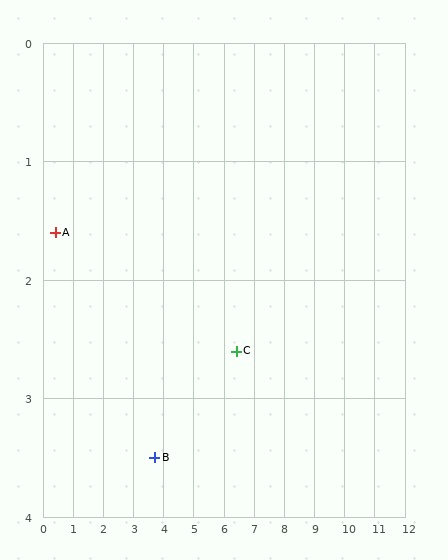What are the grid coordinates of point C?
Point C is at approximately (6.4, 2.6).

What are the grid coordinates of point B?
Point B is at approximately (3.7, 3.5).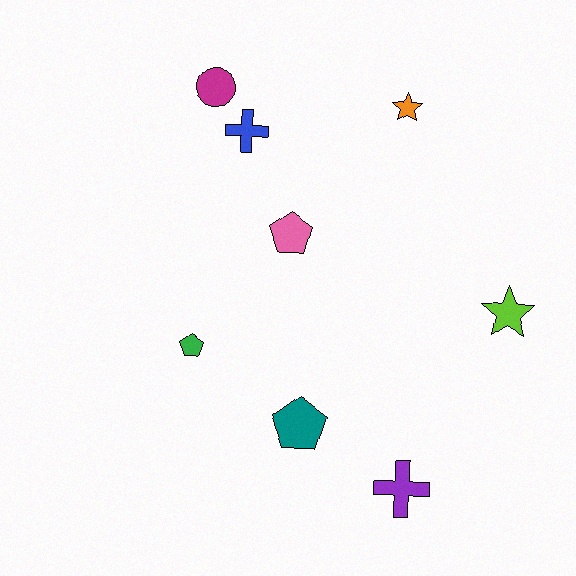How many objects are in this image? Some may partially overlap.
There are 8 objects.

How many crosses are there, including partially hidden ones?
There are 2 crosses.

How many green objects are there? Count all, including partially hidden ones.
There is 1 green object.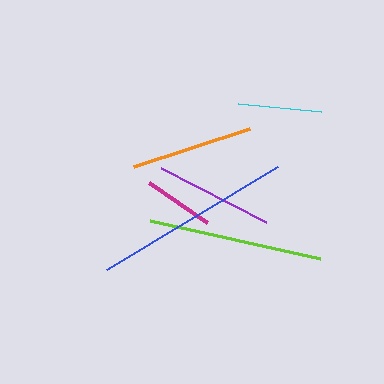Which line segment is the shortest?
The magenta line is the shortest at approximately 70 pixels.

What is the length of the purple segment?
The purple segment is approximately 118 pixels long.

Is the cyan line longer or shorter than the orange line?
The orange line is longer than the cyan line.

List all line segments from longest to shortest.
From longest to shortest: blue, lime, orange, purple, cyan, magenta.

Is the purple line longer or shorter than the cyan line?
The purple line is longer than the cyan line.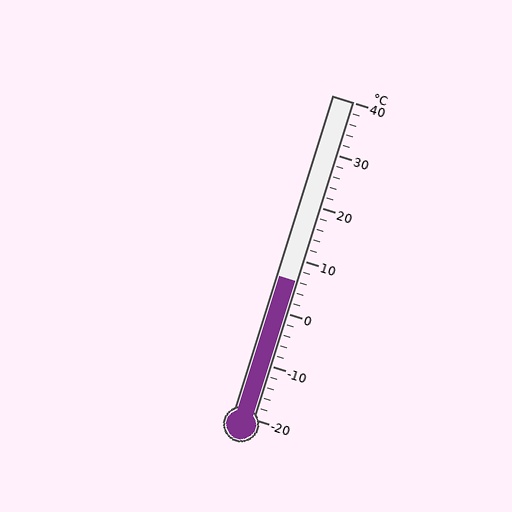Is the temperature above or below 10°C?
The temperature is below 10°C.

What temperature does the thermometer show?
The thermometer shows approximately 6°C.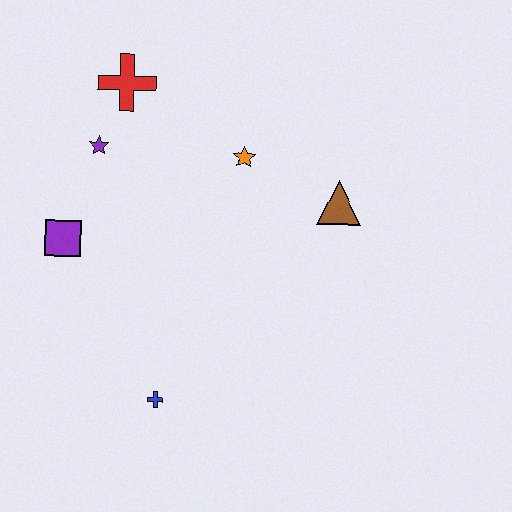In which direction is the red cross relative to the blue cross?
The red cross is above the blue cross.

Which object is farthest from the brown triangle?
The purple square is farthest from the brown triangle.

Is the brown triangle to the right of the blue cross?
Yes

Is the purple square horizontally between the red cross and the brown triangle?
No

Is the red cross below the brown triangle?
No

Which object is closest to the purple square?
The purple star is closest to the purple square.